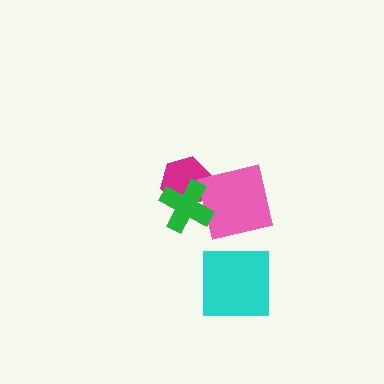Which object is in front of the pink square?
The green cross is in front of the pink square.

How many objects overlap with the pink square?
2 objects overlap with the pink square.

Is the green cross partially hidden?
No, no other shape covers it.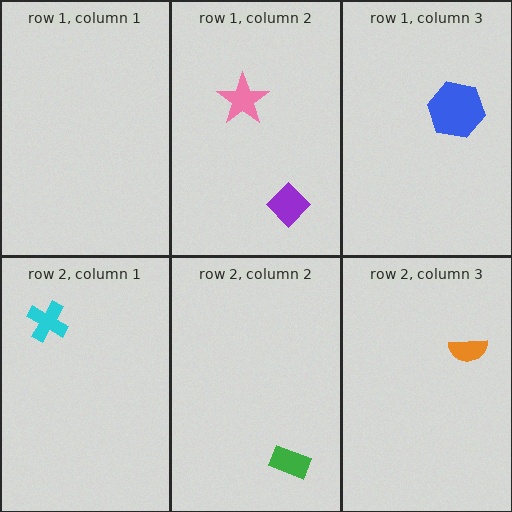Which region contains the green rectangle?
The row 2, column 2 region.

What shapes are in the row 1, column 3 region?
The blue hexagon.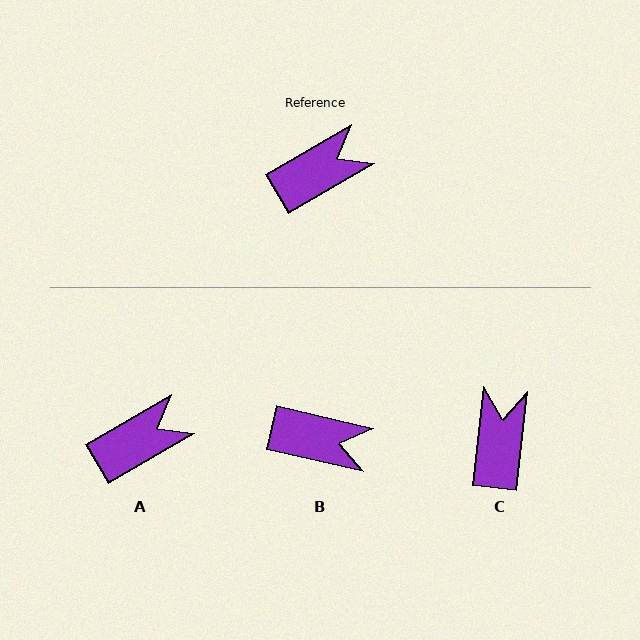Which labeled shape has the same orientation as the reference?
A.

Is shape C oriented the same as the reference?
No, it is off by about 53 degrees.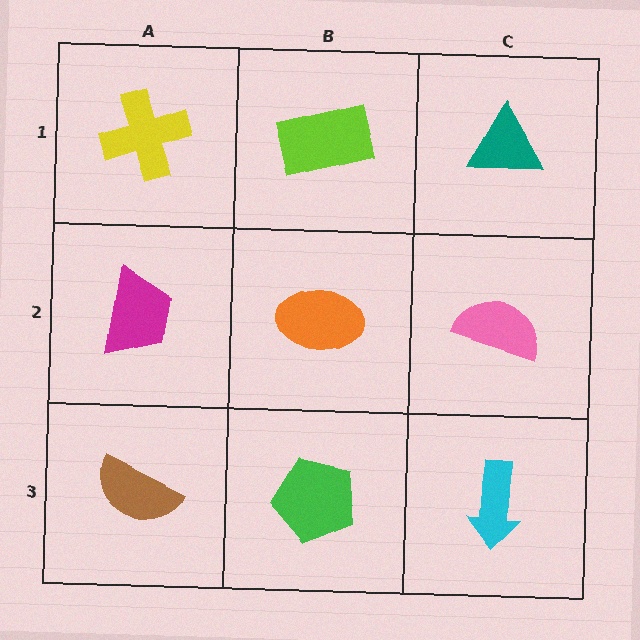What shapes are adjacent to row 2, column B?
A lime rectangle (row 1, column B), a green pentagon (row 3, column B), a magenta trapezoid (row 2, column A), a pink semicircle (row 2, column C).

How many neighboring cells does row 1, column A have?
2.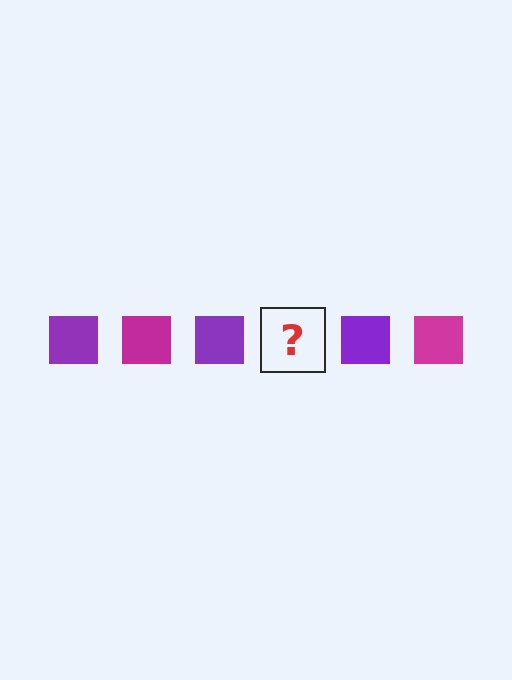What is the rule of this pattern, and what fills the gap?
The rule is that the pattern cycles through purple, magenta squares. The gap should be filled with a magenta square.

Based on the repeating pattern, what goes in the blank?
The blank should be a magenta square.